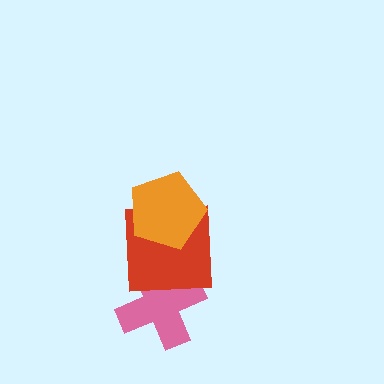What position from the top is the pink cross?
The pink cross is 3rd from the top.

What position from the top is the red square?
The red square is 2nd from the top.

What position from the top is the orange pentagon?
The orange pentagon is 1st from the top.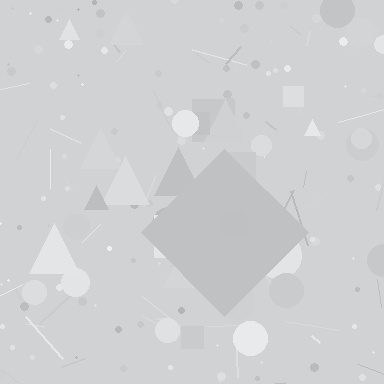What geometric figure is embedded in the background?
A diamond is embedded in the background.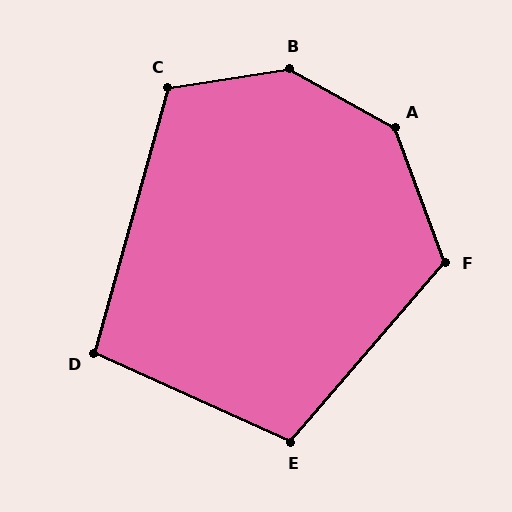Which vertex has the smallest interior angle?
D, at approximately 99 degrees.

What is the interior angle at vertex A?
Approximately 139 degrees (obtuse).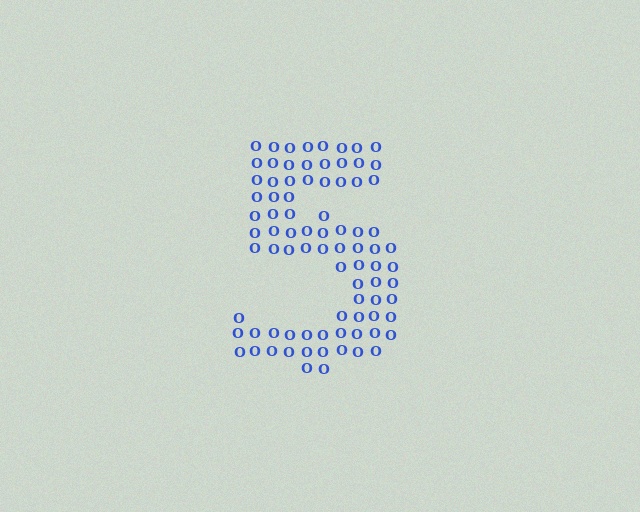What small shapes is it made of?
It is made of small letter O's.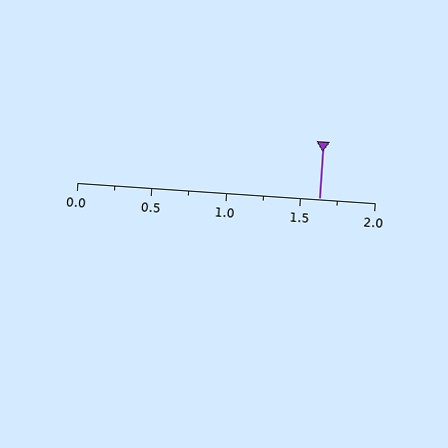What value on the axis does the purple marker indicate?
The marker indicates approximately 1.62.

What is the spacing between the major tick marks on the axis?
The major ticks are spaced 0.5 apart.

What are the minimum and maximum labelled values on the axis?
The axis runs from 0.0 to 2.0.